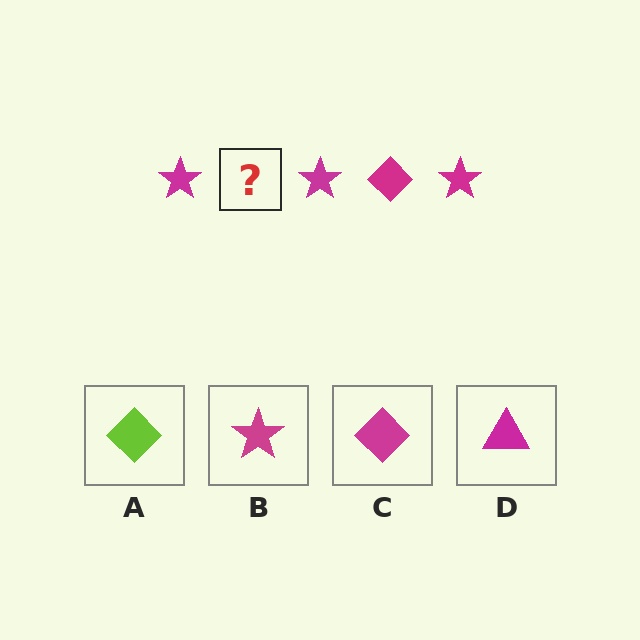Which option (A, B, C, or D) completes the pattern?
C.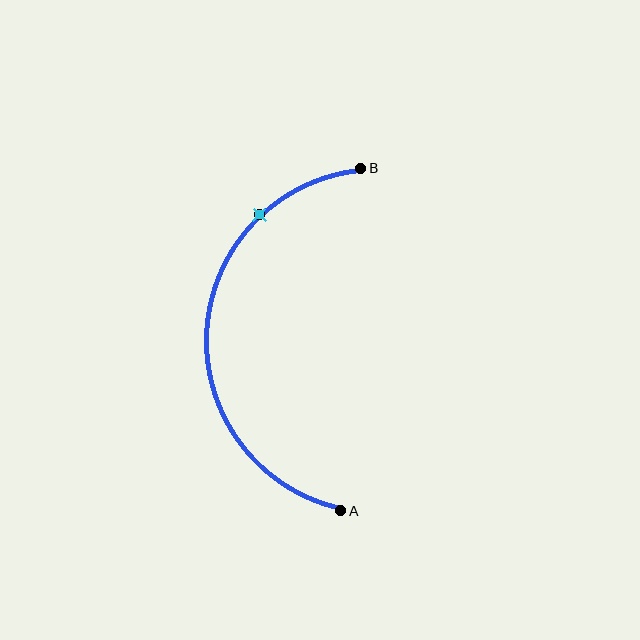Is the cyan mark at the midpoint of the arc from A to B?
No. The cyan mark lies on the arc but is closer to endpoint B. The arc midpoint would be at the point on the curve equidistant along the arc from both A and B.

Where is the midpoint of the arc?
The arc midpoint is the point on the curve farthest from the straight line joining A and B. It sits to the left of that line.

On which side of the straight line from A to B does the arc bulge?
The arc bulges to the left of the straight line connecting A and B.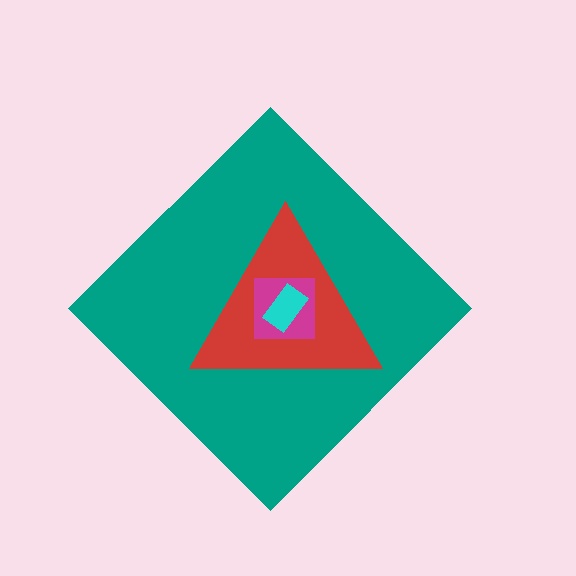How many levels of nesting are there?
4.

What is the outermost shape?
The teal diamond.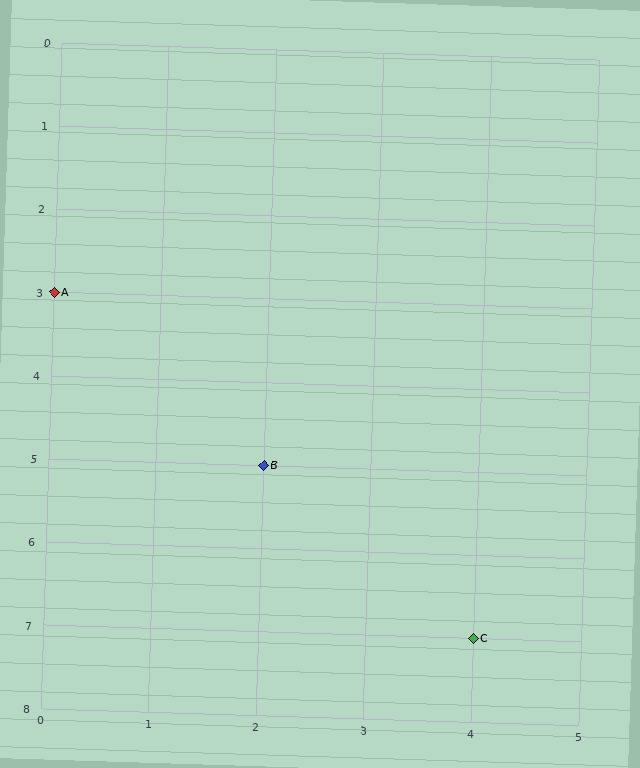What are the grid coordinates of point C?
Point C is at grid coordinates (4, 7).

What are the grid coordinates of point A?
Point A is at grid coordinates (0, 3).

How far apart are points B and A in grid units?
Points B and A are 2 columns and 2 rows apart (about 2.8 grid units diagonally).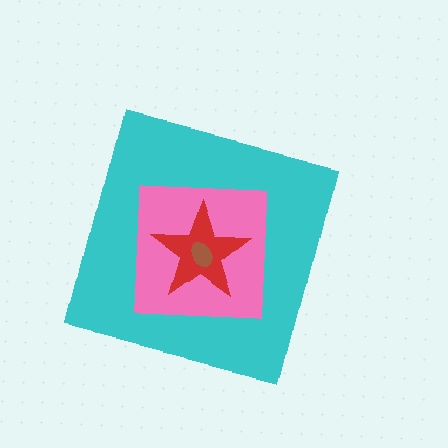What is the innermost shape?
The brown ellipse.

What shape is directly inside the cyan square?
The pink square.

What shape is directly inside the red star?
The brown ellipse.